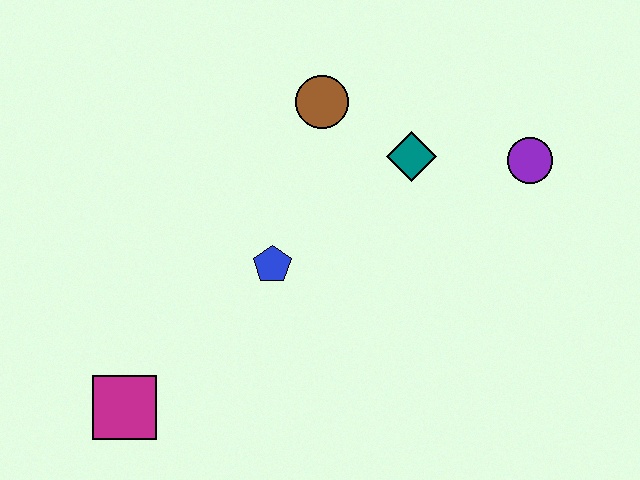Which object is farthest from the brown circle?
The magenta square is farthest from the brown circle.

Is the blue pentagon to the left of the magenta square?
No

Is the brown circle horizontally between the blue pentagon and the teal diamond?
Yes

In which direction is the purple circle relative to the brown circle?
The purple circle is to the right of the brown circle.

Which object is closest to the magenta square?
The blue pentagon is closest to the magenta square.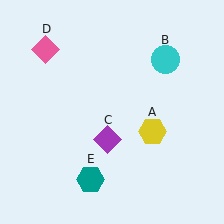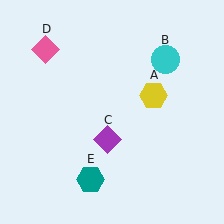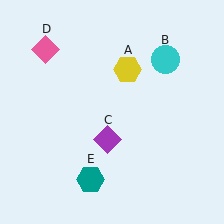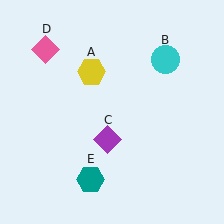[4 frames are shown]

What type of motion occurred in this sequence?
The yellow hexagon (object A) rotated counterclockwise around the center of the scene.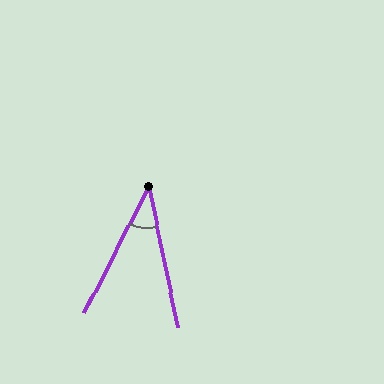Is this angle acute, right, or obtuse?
It is acute.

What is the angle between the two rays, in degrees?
Approximately 39 degrees.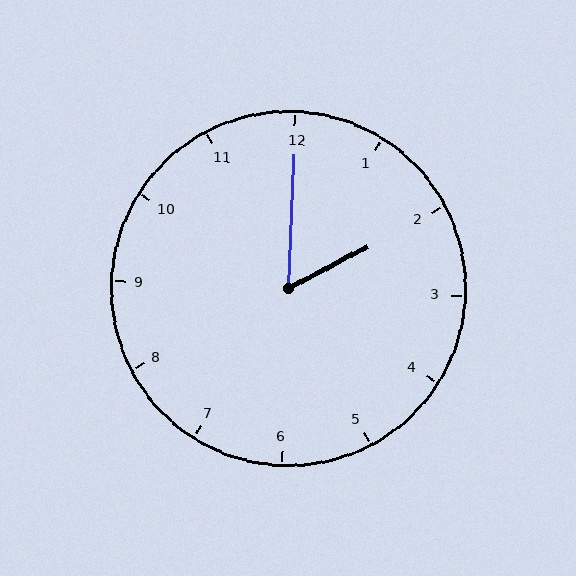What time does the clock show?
2:00.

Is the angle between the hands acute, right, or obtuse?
It is acute.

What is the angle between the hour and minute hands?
Approximately 60 degrees.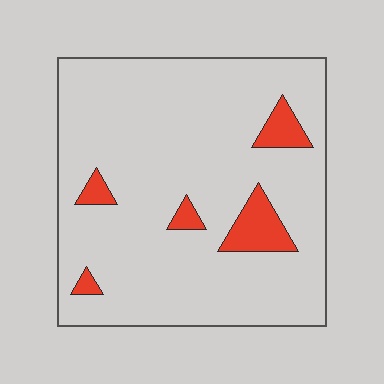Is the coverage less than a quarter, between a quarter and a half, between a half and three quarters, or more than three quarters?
Less than a quarter.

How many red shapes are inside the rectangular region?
5.